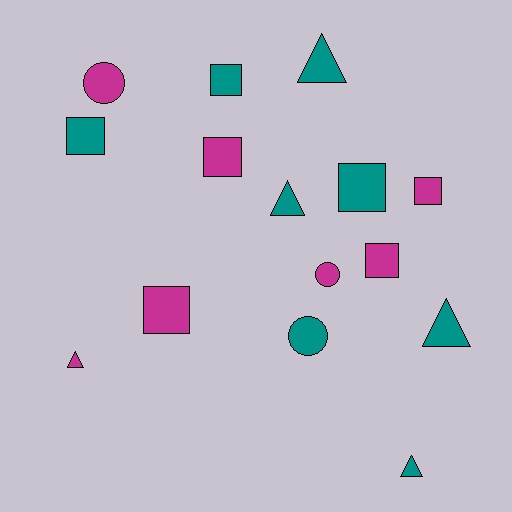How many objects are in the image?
There are 15 objects.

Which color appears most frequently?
Teal, with 8 objects.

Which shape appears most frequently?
Square, with 7 objects.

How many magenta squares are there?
There are 4 magenta squares.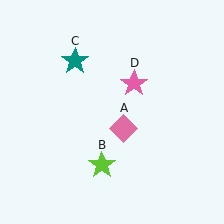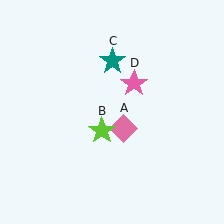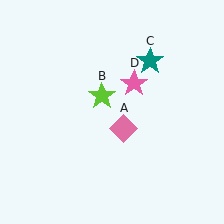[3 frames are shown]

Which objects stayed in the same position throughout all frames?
Pink diamond (object A) and pink star (object D) remained stationary.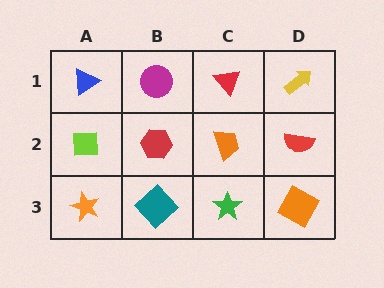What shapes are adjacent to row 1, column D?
A red semicircle (row 2, column D), a red triangle (row 1, column C).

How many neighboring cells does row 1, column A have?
2.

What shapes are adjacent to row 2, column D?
A yellow arrow (row 1, column D), an orange square (row 3, column D), an orange trapezoid (row 2, column C).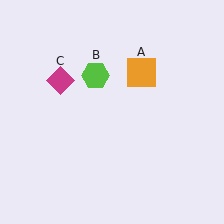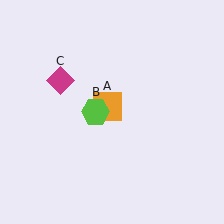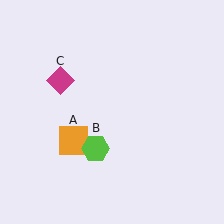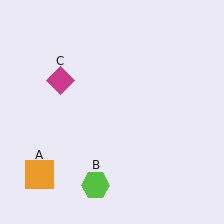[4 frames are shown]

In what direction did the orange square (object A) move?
The orange square (object A) moved down and to the left.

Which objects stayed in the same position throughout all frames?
Magenta diamond (object C) remained stationary.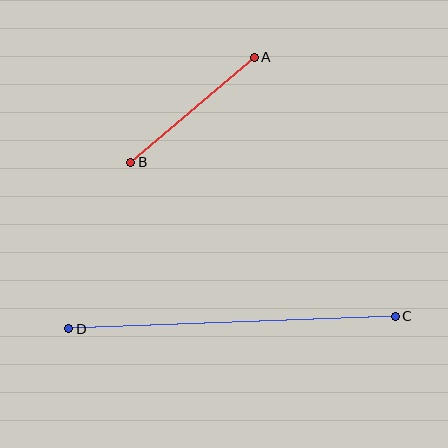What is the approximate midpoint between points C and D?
The midpoint is at approximately (232, 322) pixels.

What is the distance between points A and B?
The distance is approximately 162 pixels.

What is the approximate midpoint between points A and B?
The midpoint is at approximately (192, 110) pixels.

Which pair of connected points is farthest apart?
Points C and D are farthest apart.